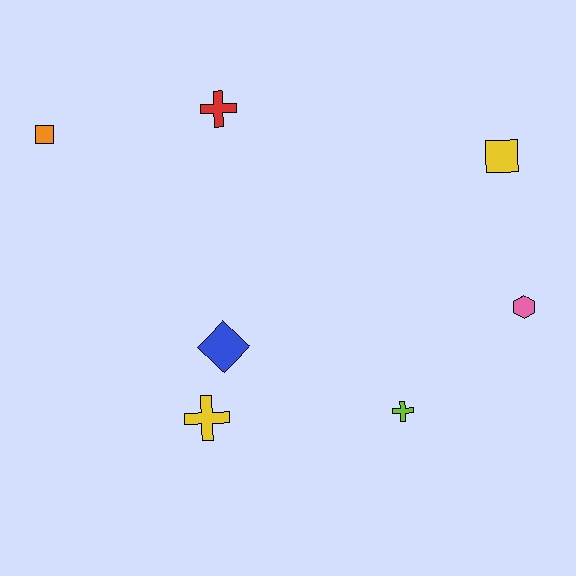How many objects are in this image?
There are 7 objects.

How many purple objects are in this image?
There are no purple objects.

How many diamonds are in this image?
There is 1 diamond.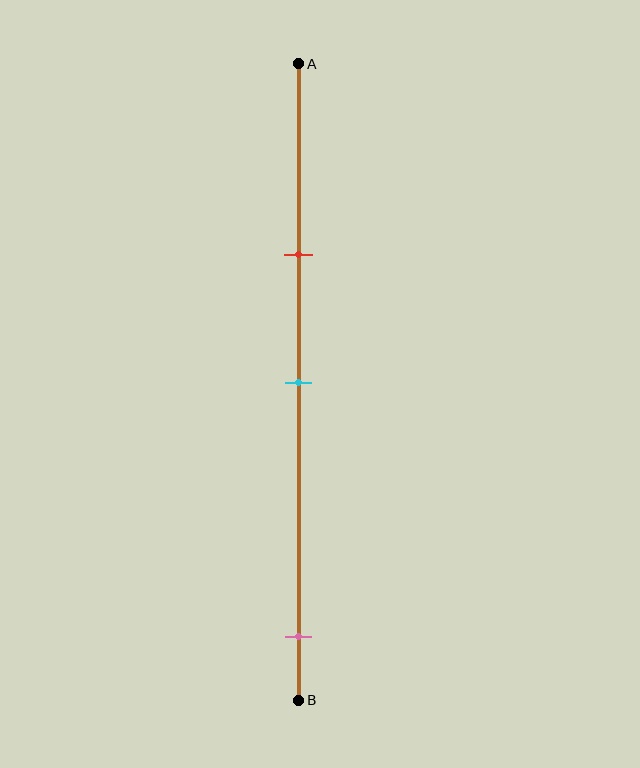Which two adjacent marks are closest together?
The red and cyan marks are the closest adjacent pair.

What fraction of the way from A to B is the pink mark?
The pink mark is approximately 90% (0.9) of the way from A to B.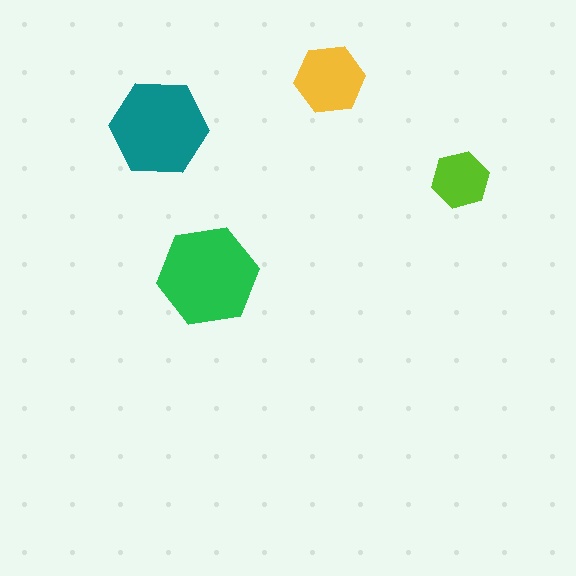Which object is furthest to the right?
The lime hexagon is rightmost.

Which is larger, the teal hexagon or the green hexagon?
The green one.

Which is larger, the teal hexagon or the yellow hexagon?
The teal one.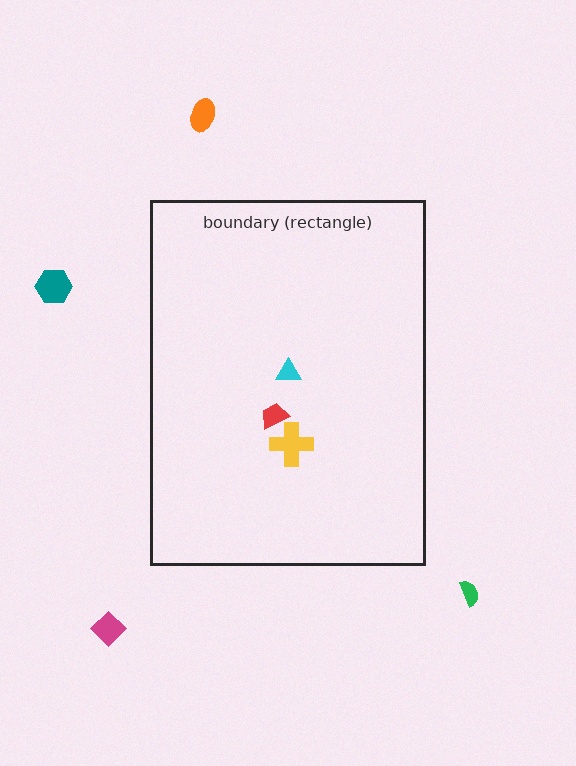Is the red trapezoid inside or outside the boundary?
Inside.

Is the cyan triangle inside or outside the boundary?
Inside.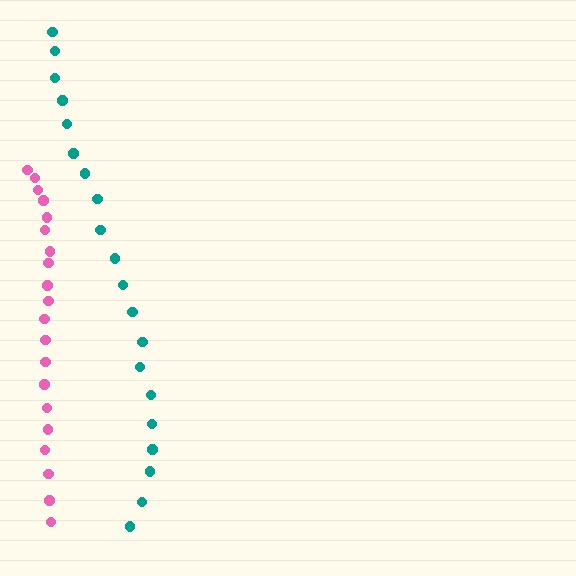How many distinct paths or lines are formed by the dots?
There are 2 distinct paths.